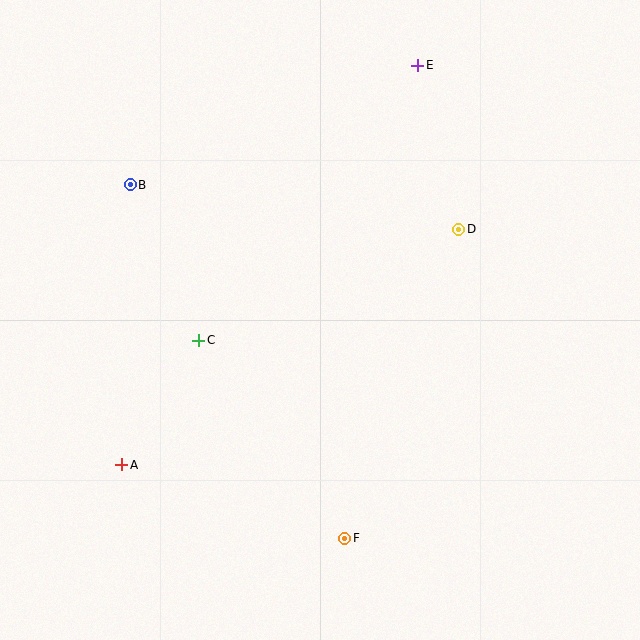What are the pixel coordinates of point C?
Point C is at (199, 340).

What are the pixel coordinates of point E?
Point E is at (418, 65).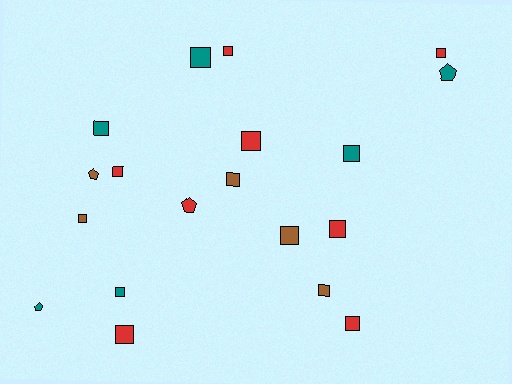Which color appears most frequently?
Red, with 8 objects.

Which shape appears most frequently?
Square, with 15 objects.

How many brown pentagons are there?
There is 1 brown pentagon.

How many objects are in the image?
There are 19 objects.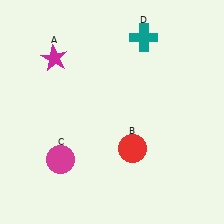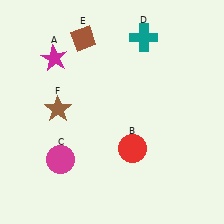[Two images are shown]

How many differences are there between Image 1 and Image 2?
There are 2 differences between the two images.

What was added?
A brown diamond (E), a brown star (F) were added in Image 2.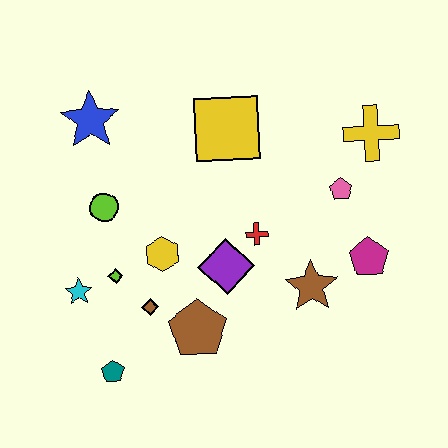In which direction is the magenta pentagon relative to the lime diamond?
The magenta pentagon is to the right of the lime diamond.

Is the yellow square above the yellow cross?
Yes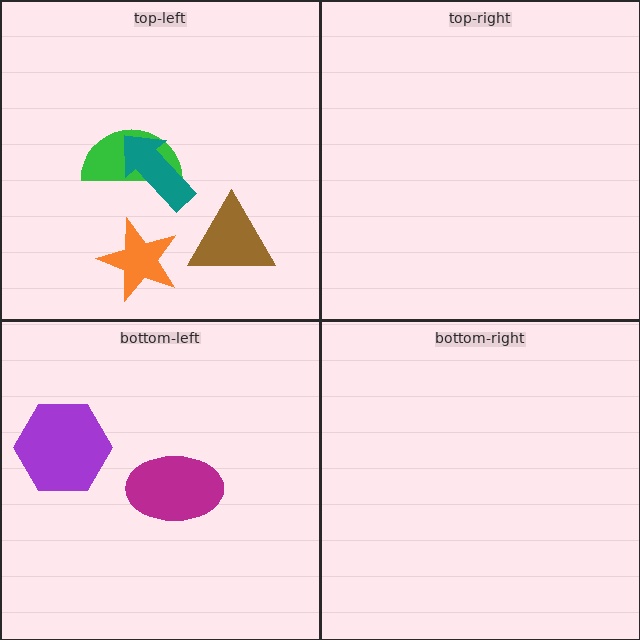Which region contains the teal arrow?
The top-left region.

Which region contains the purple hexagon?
The bottom-left region.